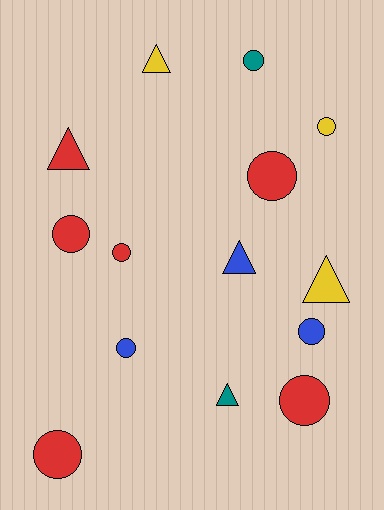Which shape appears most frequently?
Circle, with 9 objects.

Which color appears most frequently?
Red, with 6 objects.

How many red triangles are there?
There is 1 red triangle.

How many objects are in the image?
There are 14 objects.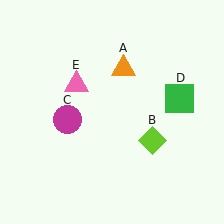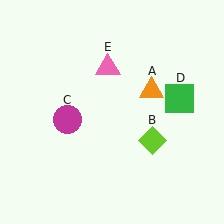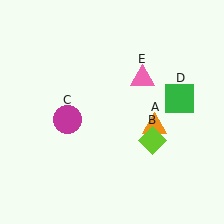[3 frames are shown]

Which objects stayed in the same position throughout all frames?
Lime diamond (object B) and magenta circle (object C) and green square (object D) remained stationary.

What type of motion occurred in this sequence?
The orange triangle (object A), pink triangle (object E) rotated clockwise around the center of the scene.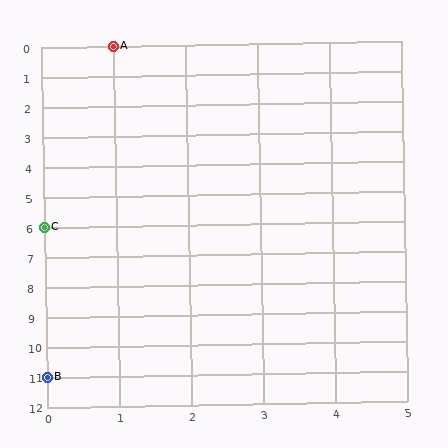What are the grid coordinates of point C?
Point C is at grid coordinates (0, 6).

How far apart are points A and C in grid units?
Points A and C are 1 column and 6 rows apart (about 6.1 grid units diagonally).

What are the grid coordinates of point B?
Point B is at grid coordinates (0, 11).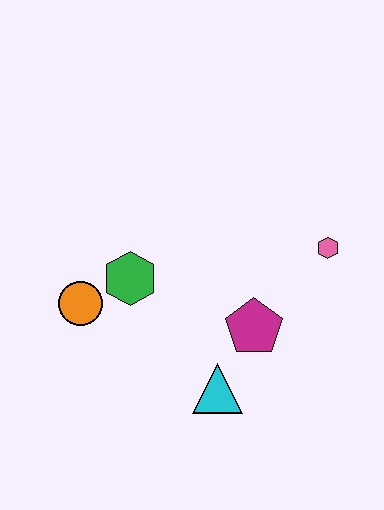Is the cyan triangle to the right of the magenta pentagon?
No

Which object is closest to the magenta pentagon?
The cyan triangle is closest to the magenta pentagon.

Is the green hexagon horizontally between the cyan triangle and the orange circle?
Yes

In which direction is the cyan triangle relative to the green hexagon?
The cyan triangle is below the green hexagon.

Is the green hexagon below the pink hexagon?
Yes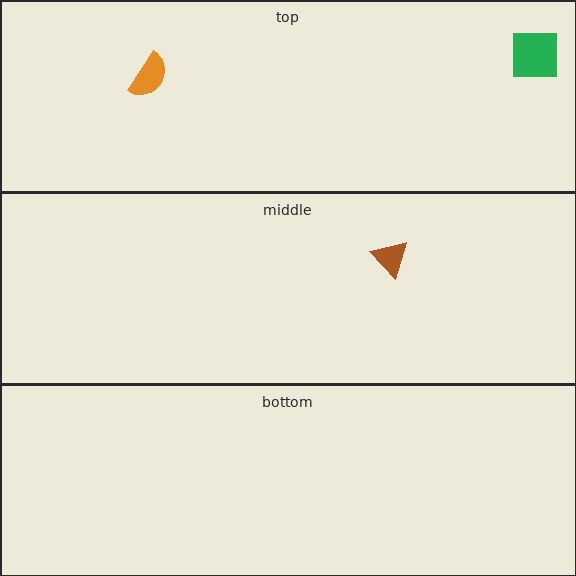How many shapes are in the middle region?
1.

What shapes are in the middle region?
The brown triangle.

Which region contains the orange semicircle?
The top region.